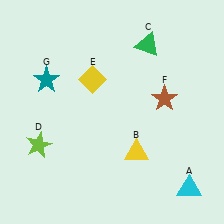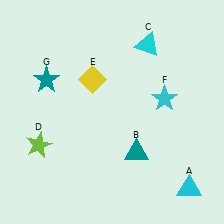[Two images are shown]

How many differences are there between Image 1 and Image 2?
There are 3 differences between the two images.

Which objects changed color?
B changed from yellow to teal. C changed from green to cyan. F changed from brown to cyan.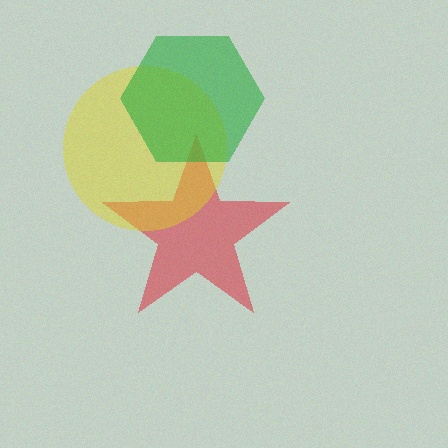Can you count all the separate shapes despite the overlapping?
Yes, there are 3 separate shapes.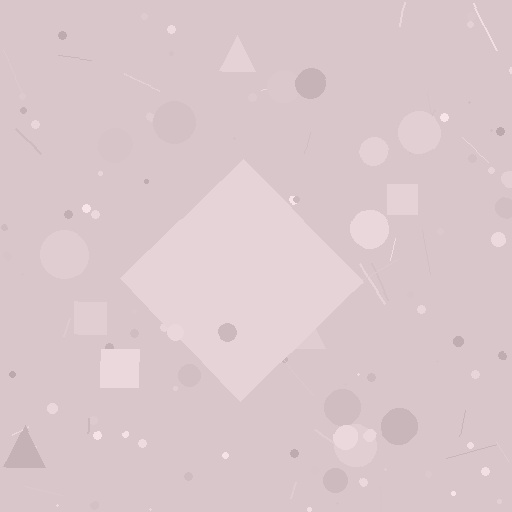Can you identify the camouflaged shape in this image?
The camouflaged shape is a diamond.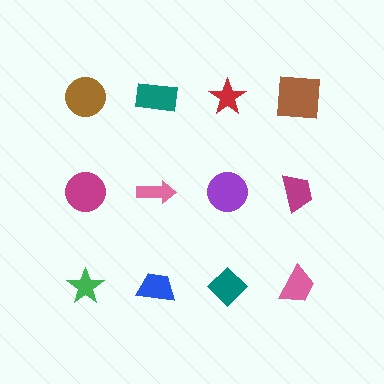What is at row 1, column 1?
A brown circle.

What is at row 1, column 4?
A brown square.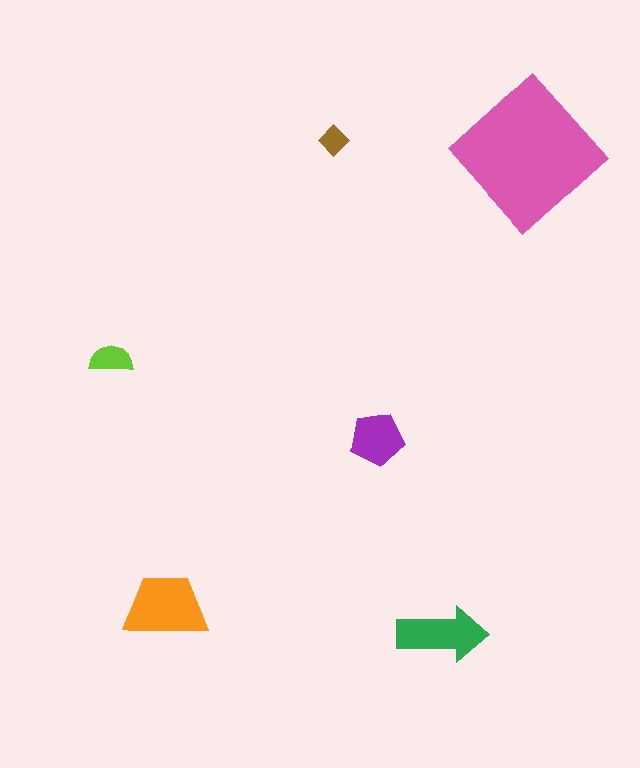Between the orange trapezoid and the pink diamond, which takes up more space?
The pink diamond.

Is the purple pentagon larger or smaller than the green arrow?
Smaller.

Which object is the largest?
The pink diamond.